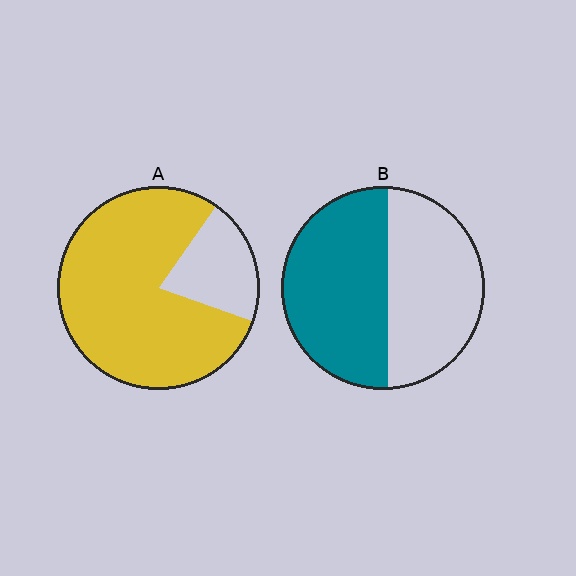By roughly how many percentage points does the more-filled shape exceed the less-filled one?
By roughly 25 percentage points (A over B).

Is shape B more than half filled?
Roughly half.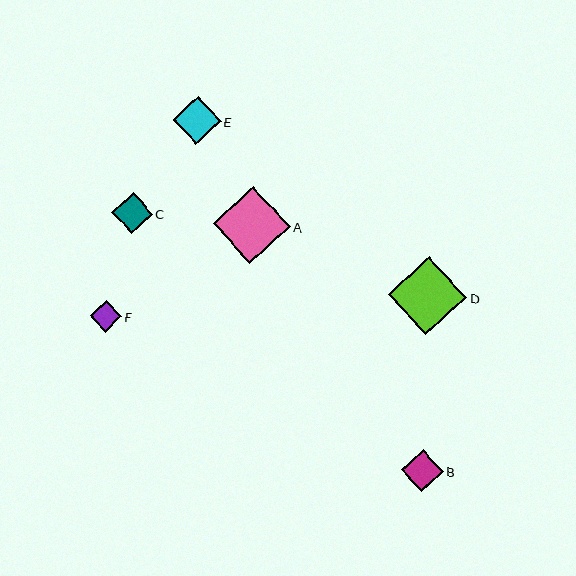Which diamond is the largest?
Diamond D is the largest with a size of approximately 78 pixels.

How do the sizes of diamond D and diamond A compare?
Diamond D and diamond A are approximately the same size.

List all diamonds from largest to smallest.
From largest to smallest: D, A, E, B, C, F.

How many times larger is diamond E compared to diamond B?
Diamond E is approximately 1.1 times the size of diamond B.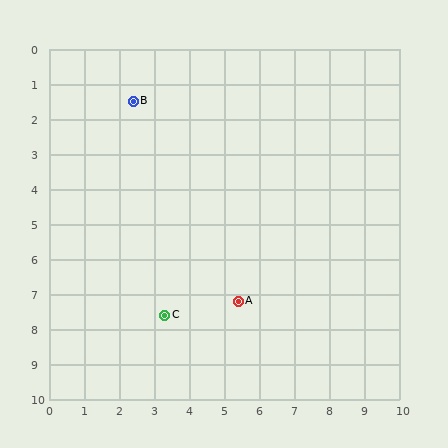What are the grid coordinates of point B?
Point B is at approximately (2.4, 1.5).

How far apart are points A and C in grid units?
Points A and C are about 2.1 grid units apart.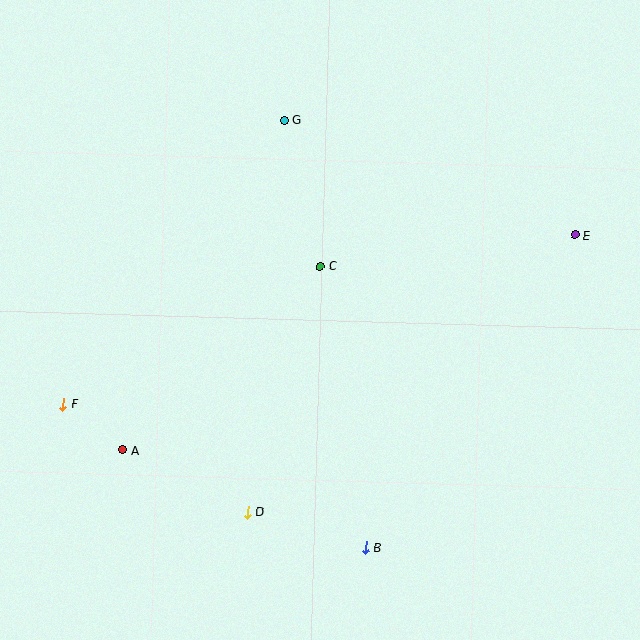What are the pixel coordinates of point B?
Point B is at (365, 548).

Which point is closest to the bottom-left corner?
Point A is closest to the bottom-left corner.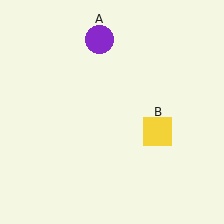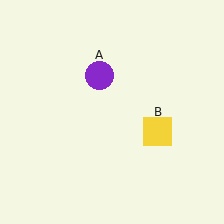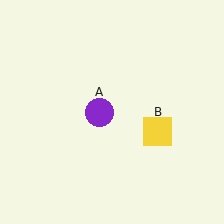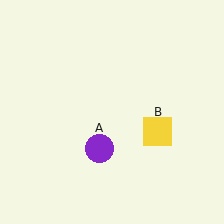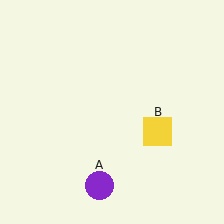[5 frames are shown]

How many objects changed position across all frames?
1 object changed position: purple circle (object A).